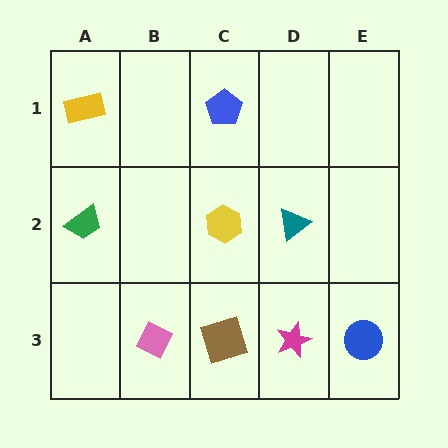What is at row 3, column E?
A blue circle.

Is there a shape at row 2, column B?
No, that cell is empty.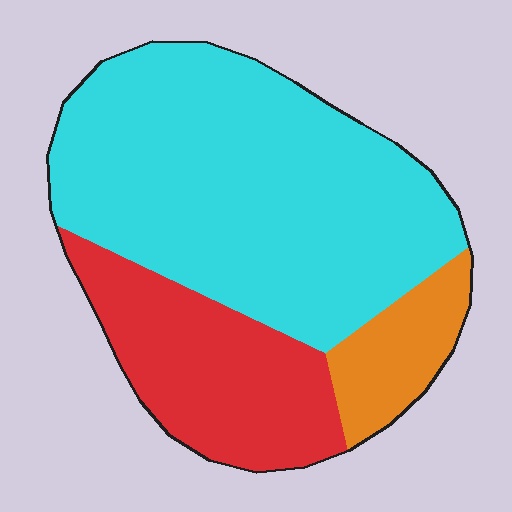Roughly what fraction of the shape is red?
Red takes up about one quarter (1/4) of the shape.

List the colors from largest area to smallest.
From largest to smallest: cyan, red, orange.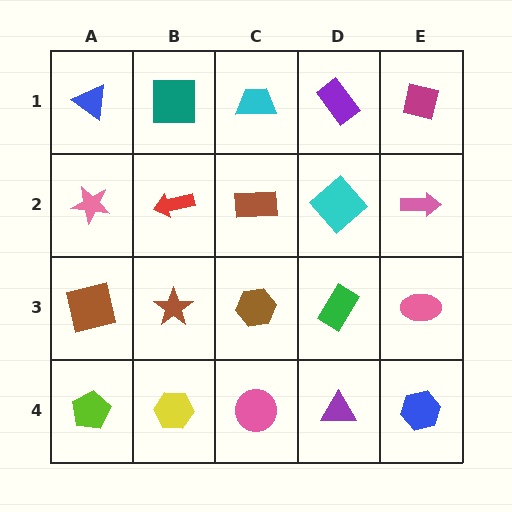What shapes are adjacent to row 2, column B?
A teal square (row 1, column B), a brown star (row 3, column B), a pink star (row 2, column A), a brown rectangle (row 2, column C).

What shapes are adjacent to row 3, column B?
A red arrow (row 2, column B), a yellow hexagon (row 4, column B), a brown square (row 3, column A), a brown hexagon (row 3, column C).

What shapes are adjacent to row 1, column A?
A pink star (row 2, column A), a teal square (row 1, column B).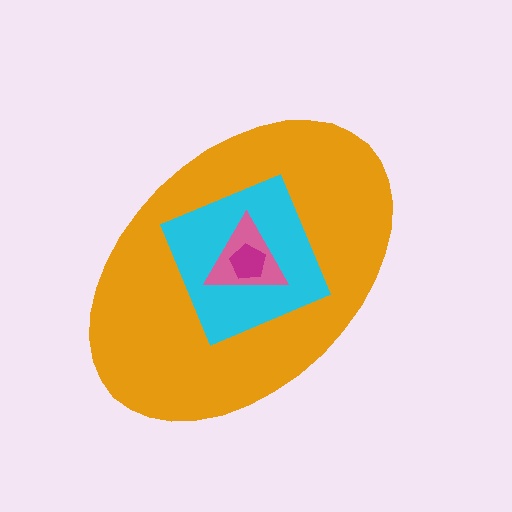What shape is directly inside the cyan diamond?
The pink triangle.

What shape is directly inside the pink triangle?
The magenta pentagon.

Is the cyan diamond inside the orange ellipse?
Yes.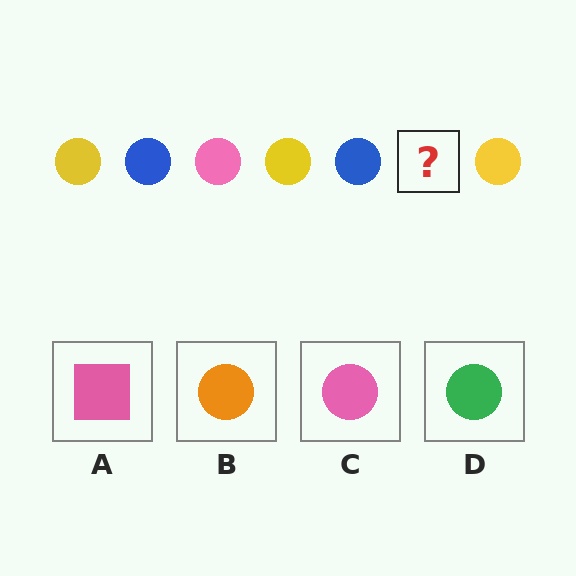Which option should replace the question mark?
Option C.